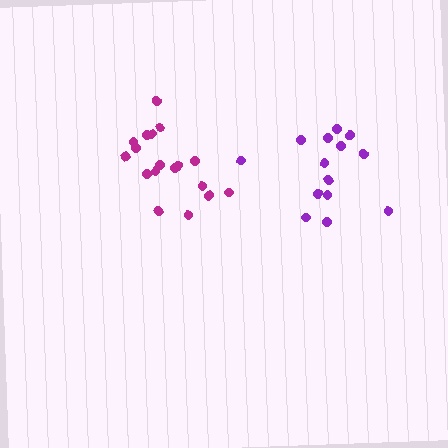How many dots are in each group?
Group 1: 18 dots, Group 2: 14 dots (32 total).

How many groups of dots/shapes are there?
There are 2 groups.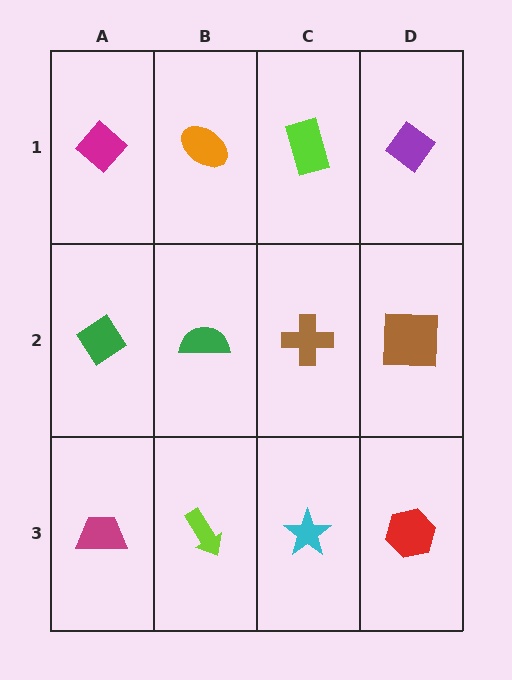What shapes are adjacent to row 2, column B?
An orange ellipse (row 1, column B), a lime arrow (row 3, column B), a green diamond (row 2, column A), a brown cross (row 2, column C).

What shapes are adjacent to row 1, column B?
A green semicircle (row 2, column B), a magenta diamond (row 1, column A), a lime rectangle (row 1, column C).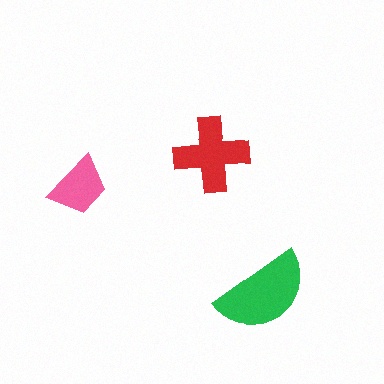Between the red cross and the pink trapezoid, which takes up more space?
The red cross.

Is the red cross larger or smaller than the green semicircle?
Smaller.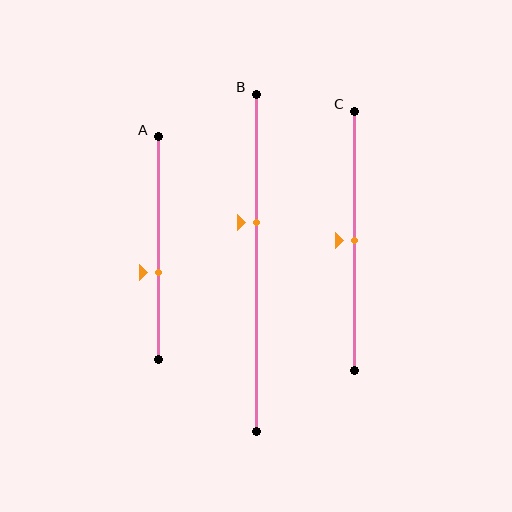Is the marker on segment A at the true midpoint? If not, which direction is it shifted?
No, the marker on segment A is shifted downward by about 11% of the segment length.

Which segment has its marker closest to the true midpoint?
Segment C has its marker closest to the true midpoint.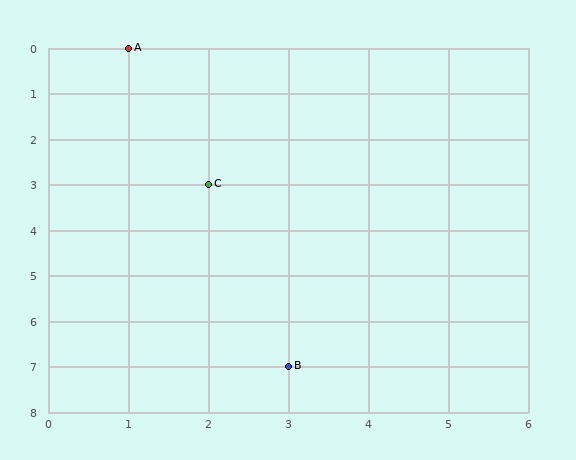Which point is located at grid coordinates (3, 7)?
Point B is at (3, 7).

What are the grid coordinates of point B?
Point B is at grid coordinates (3, 7).